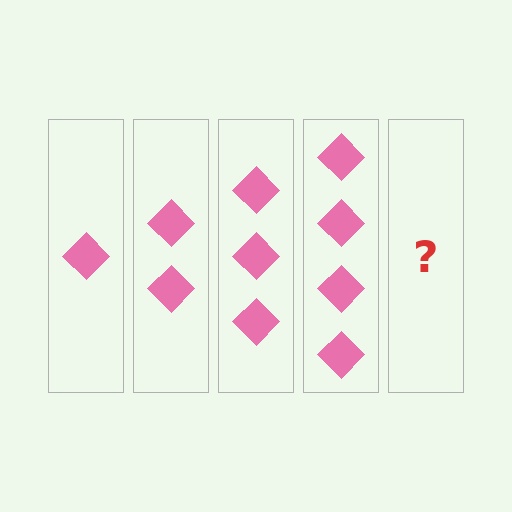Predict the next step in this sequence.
The next step is 5 diamonds.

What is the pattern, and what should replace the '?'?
The pattern is that each step adds one more diamond. The '?' should be 5 diamonds.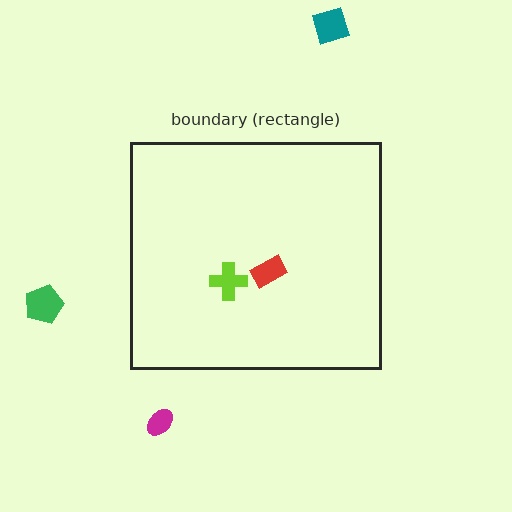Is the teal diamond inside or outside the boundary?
Outside.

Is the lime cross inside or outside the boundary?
Inside.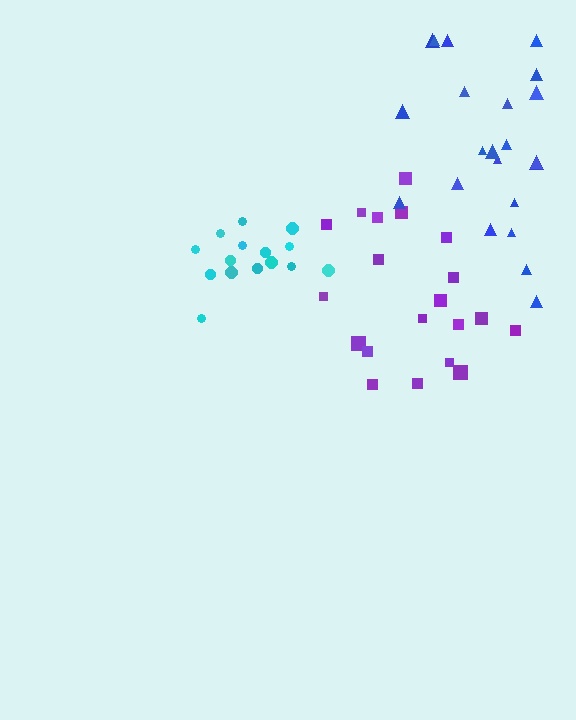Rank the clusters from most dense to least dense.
cyan, purple, blue.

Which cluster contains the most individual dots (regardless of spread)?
Blue (23).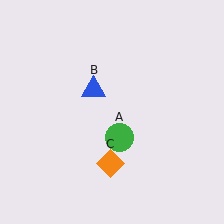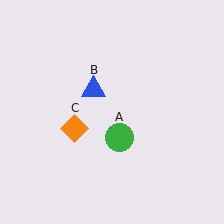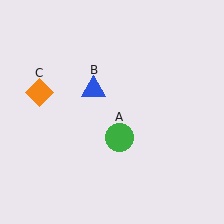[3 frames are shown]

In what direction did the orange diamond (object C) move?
The orange diamond (object C) moved up and to the left.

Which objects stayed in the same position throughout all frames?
Green circle (object A) and blue triangle (object B) remained stationary.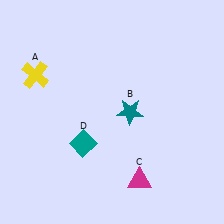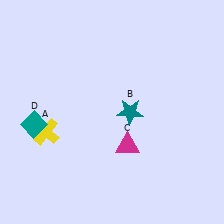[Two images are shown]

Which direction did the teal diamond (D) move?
The teal diamond (D) moved left.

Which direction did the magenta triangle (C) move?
The magenta triangle (C) moved up.